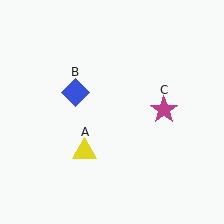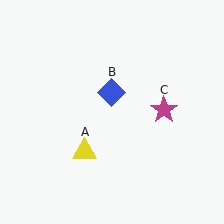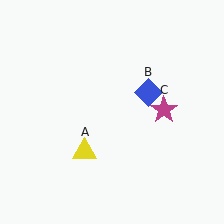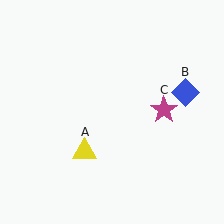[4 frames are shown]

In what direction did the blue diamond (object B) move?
The blue diamond (object B) moved right.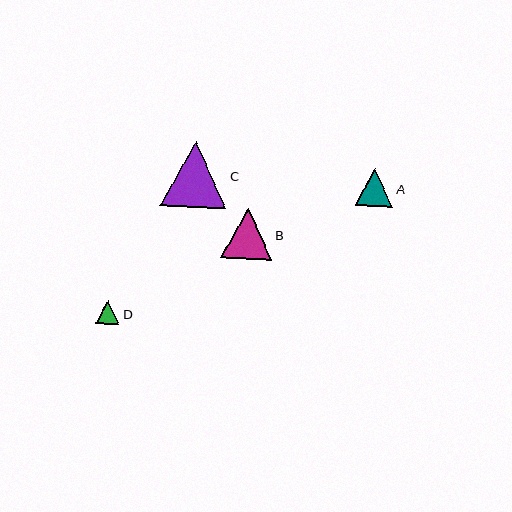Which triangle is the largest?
Triangle C is the largest with a size of approximately 66 pixels.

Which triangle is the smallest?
Triangle D is the smallest with a size of approximately 24 pixels.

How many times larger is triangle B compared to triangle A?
Triangle B is approximately 1.4 times the size of triangle A.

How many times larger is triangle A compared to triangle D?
Triangle A is approximately 1.6 times the size of triangle D.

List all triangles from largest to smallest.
From largest to smallest: C, B, A, D.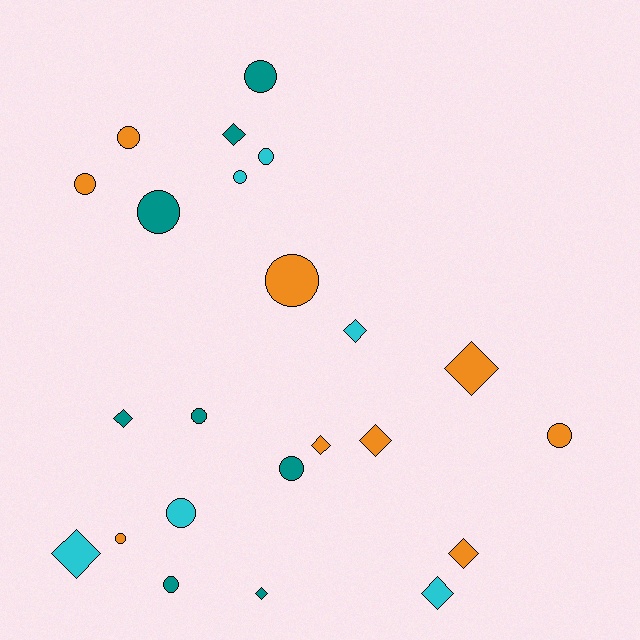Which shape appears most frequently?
Circle, with 13 objects.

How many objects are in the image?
There are 23 objects.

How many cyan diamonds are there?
There are 3 cyan diamonds.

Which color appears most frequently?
Orange, with 9 objects.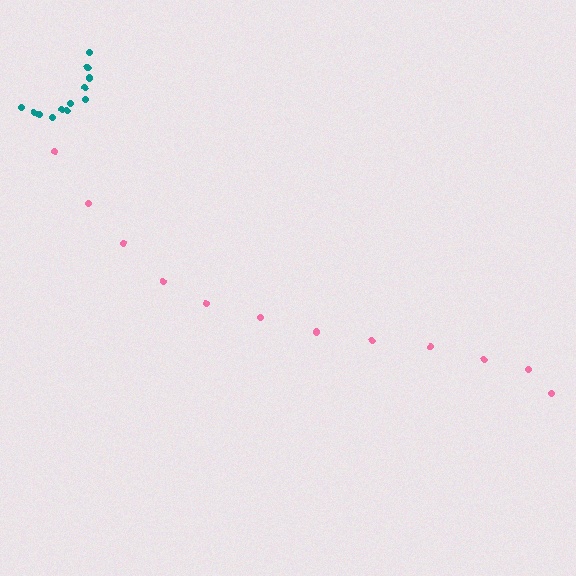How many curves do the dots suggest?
There are 2 distinct paths.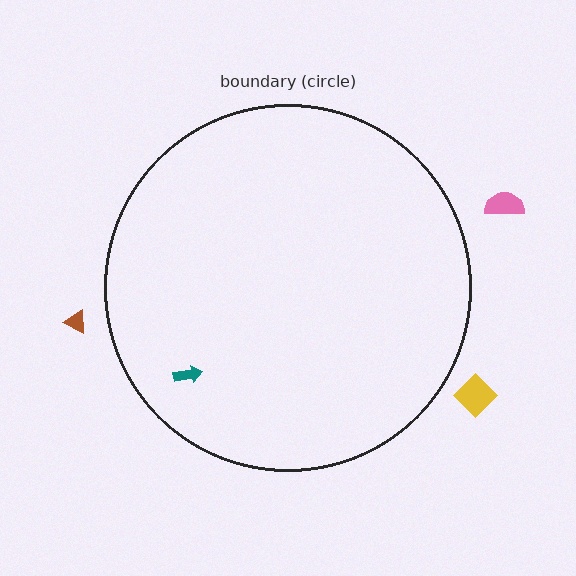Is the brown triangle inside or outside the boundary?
Outside.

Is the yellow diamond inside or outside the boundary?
Outside.